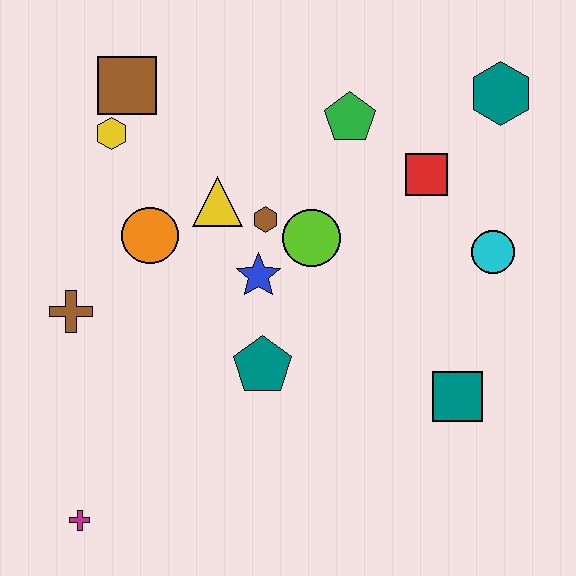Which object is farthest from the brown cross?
The teal hexagon is farthest from the brown cross.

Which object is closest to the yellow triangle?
The brown hexagon is closest to the yellow triangle.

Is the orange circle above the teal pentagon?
Yes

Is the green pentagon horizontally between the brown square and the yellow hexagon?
No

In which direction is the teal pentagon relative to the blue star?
The teal pentagon is below the blue star.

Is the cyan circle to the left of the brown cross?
No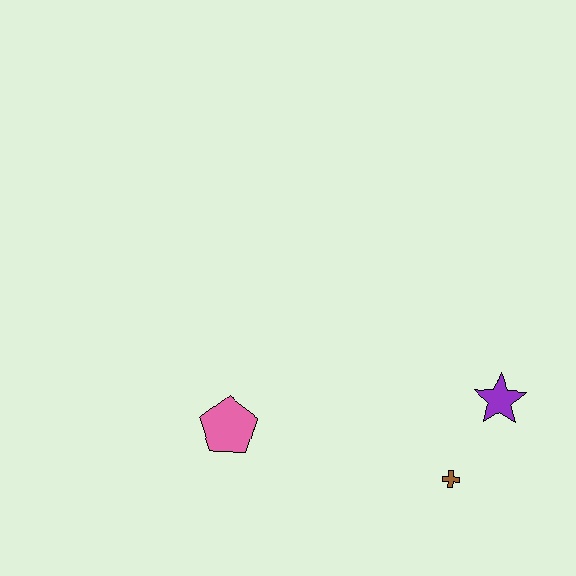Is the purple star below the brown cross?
No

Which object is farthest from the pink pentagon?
The purple star is farthest from the pink pentagon.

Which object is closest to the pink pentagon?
The brown cross is closest to the pink pentagon.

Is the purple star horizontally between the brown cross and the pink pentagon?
No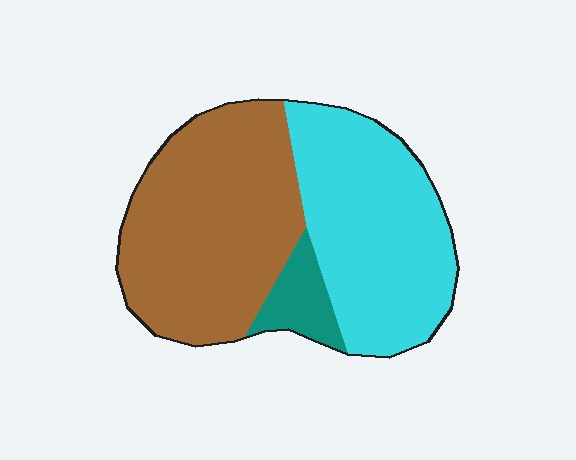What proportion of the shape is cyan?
Cyan covers roughly 45% of the shape.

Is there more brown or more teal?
Brown.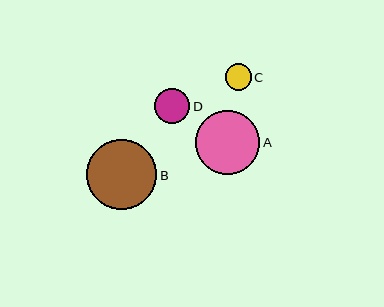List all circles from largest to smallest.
From largest to smallest: B, A, D, C.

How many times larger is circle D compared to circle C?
Circle D is approximately 1.3 times the size of circle C.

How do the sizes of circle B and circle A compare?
Circle B and circle A are approximately the same size.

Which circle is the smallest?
Circle C is the smallest with a size of approximately 26 pixels.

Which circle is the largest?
Circle B is the largest with a size of approximately 70 pixels.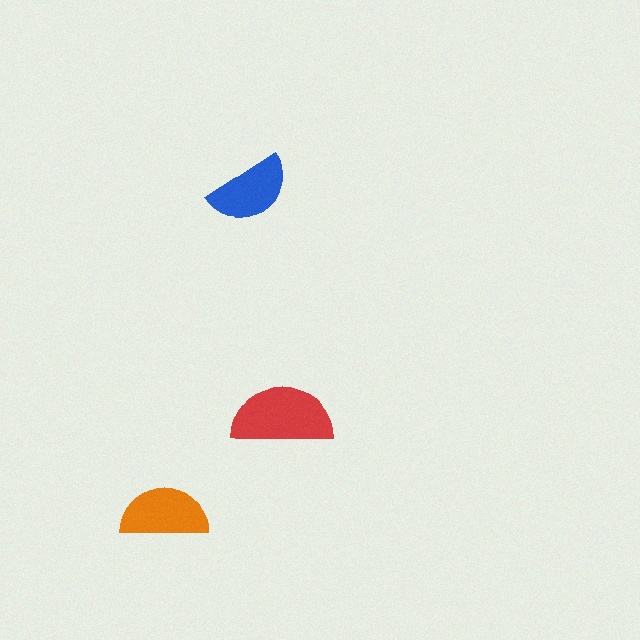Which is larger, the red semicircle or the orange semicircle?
The red one.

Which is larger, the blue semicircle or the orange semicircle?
The orange one.